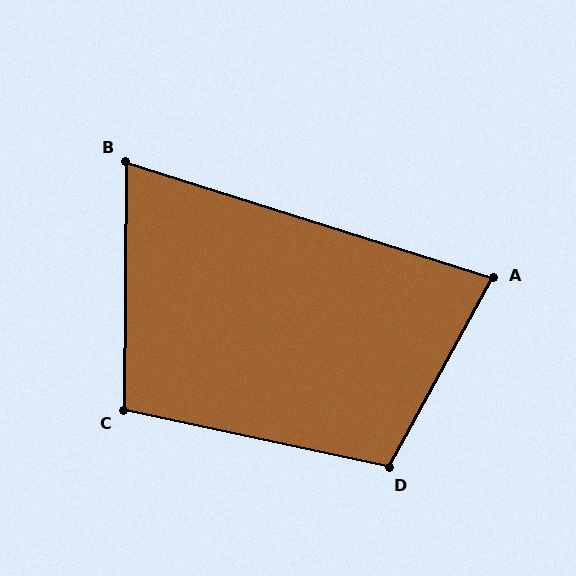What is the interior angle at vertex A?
Approximately 79 degrees (acute).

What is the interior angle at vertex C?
Approximately 101 degrees (obtuse).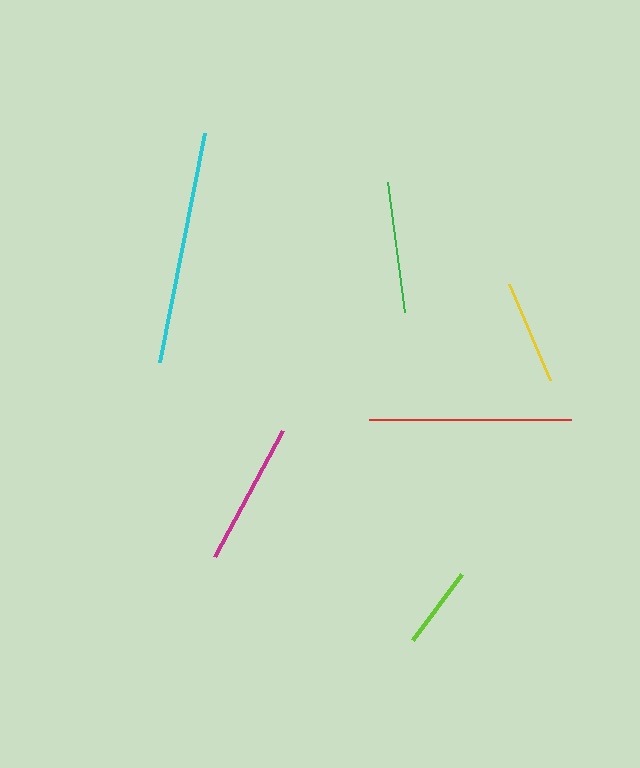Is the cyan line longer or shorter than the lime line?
The cyan line is longer than the lime line.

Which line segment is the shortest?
The lime line is the shortest at approximately 82 pixels.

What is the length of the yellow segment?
The yellow segment is approximately 104 pixels long.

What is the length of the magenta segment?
The magenta segment is approximately 143 pixels long.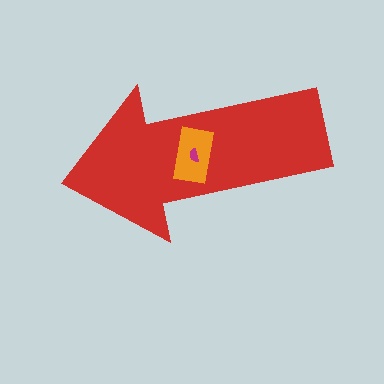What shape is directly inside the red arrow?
The orange rectangle.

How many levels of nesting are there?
3.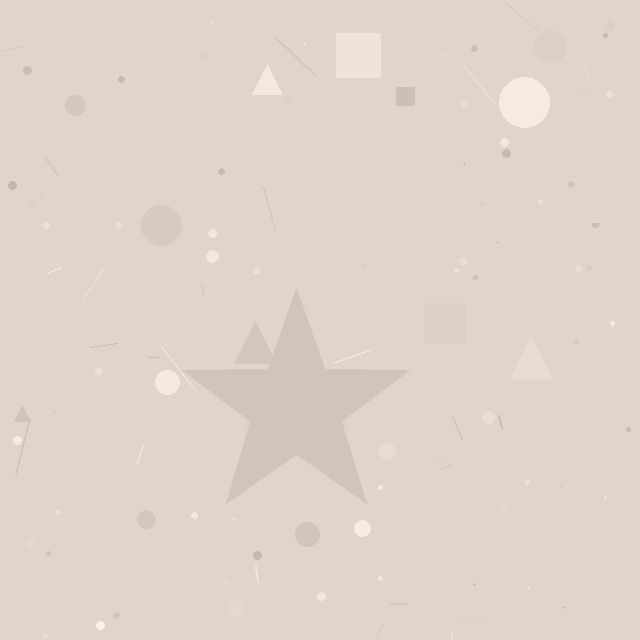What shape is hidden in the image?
A star is hidden in the image.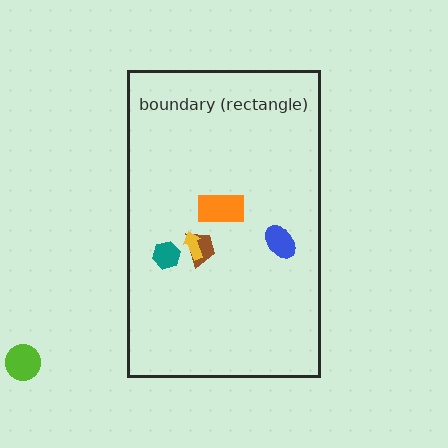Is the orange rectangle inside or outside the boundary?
Inside.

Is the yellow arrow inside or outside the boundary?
Inside.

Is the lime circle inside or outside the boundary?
Outside.